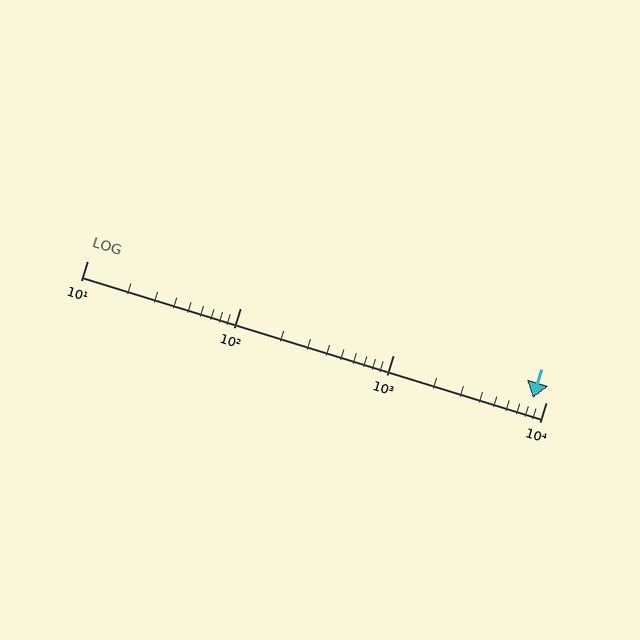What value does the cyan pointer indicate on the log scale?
The pointer indicates approximately 8200.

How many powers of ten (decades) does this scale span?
The scale spans 3 decades, from 10 to 10000.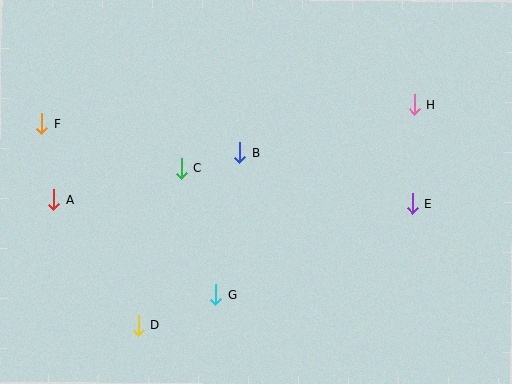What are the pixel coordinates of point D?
Point D is at (138, 325).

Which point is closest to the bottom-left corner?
Point D is closest to the bottom-left corner.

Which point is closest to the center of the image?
Point B at (240, 152) is closest to the center.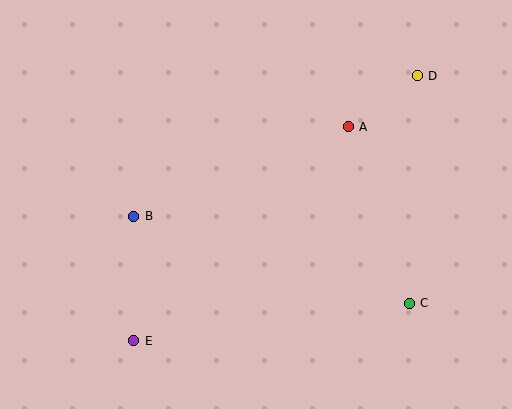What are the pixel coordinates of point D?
Point D is at (417, 76).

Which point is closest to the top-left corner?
Point B is closest to the top-left corner.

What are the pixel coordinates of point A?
Point A is at (348, 127).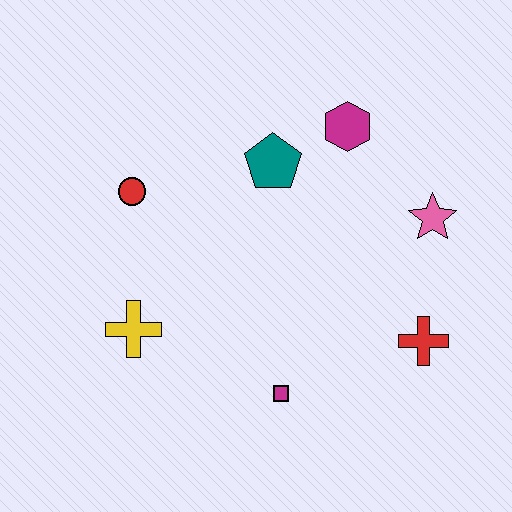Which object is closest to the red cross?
The pink star is closest to the red cross.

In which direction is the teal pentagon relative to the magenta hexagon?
The teal pentagon is to the left of the magenta hexagon.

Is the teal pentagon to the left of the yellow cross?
No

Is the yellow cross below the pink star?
Yes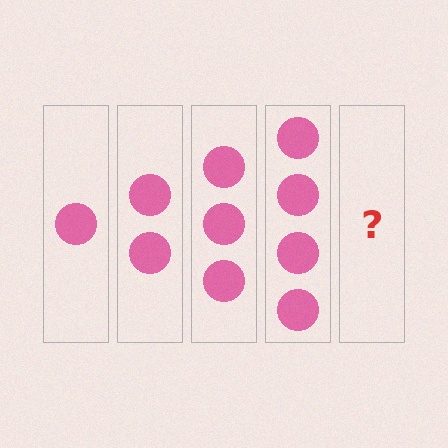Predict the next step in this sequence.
The next step is 5 circles.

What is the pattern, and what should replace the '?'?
The pattern is that each step adds one more circle. The '?' should be 5 circles.